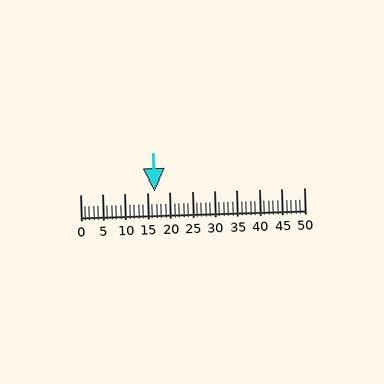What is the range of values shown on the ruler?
The ruler shows values from 0 to 50.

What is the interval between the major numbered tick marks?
The major tick marks are spaced 5 units apart.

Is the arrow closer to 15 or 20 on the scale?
The arrow is closer to 15.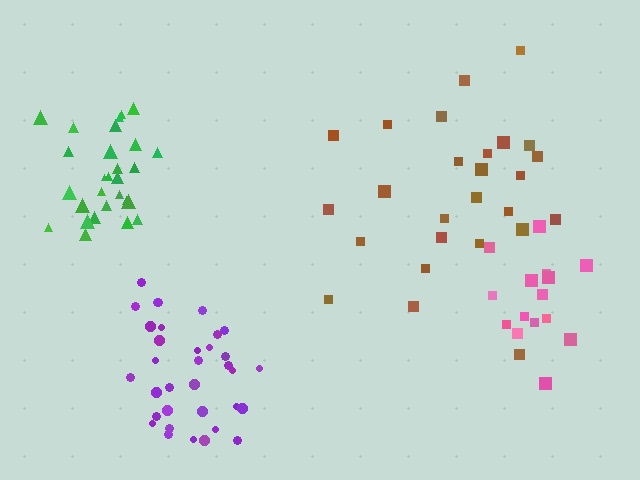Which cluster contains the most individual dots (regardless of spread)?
Purple (34).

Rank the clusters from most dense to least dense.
green, purple, pink, brown.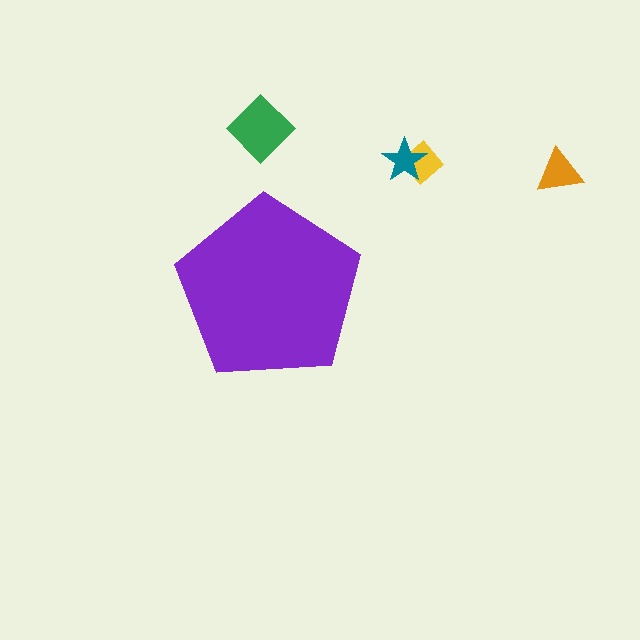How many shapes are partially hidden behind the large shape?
0 shapes are partially hidden.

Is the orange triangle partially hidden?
No, the orange triangle is fully visible.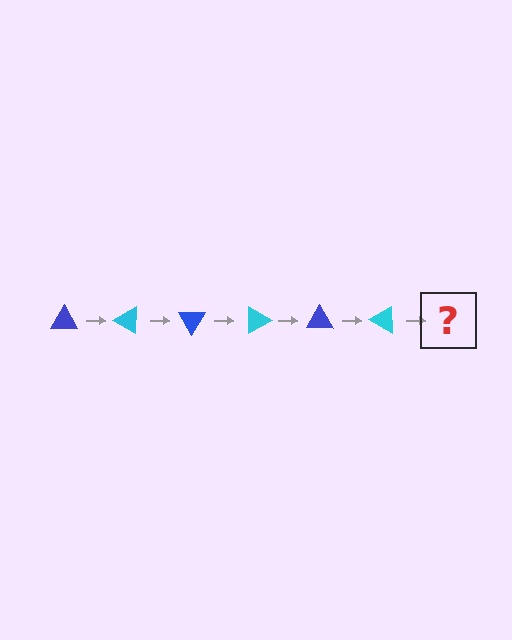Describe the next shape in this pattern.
It should be a blue triangle, rotated 180 degrees from the start.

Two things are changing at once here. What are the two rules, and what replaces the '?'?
The two rules are that it rotates 30 degrees each step and the color cycles through blue and cyan. The '?' should be a blue triangle, rotated 180 degrees from the start.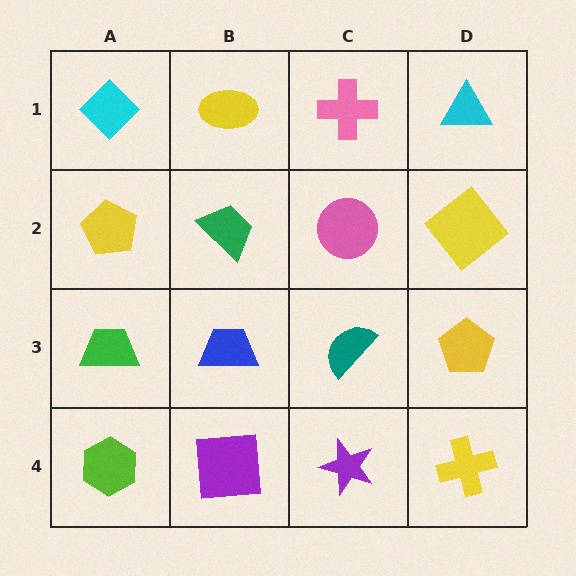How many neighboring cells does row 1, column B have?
3.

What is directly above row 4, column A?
A green trapezoid.